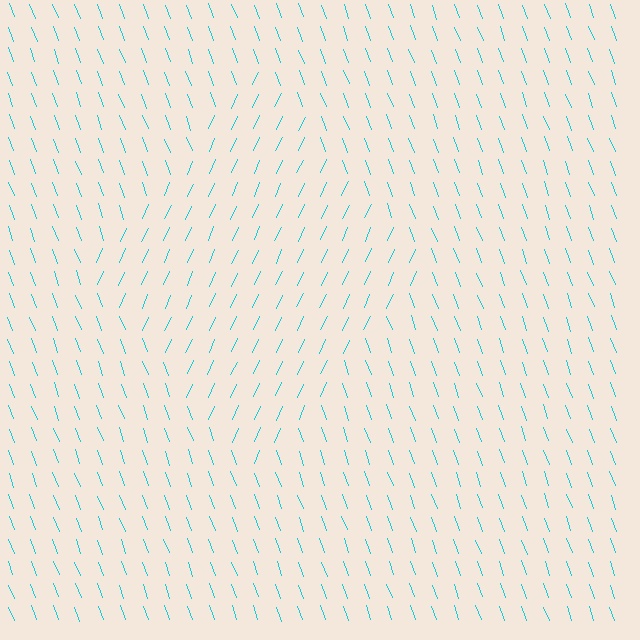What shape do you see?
I see a diamond.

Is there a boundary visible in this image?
Yes, there is a texture boundary formed by a change in line orientation.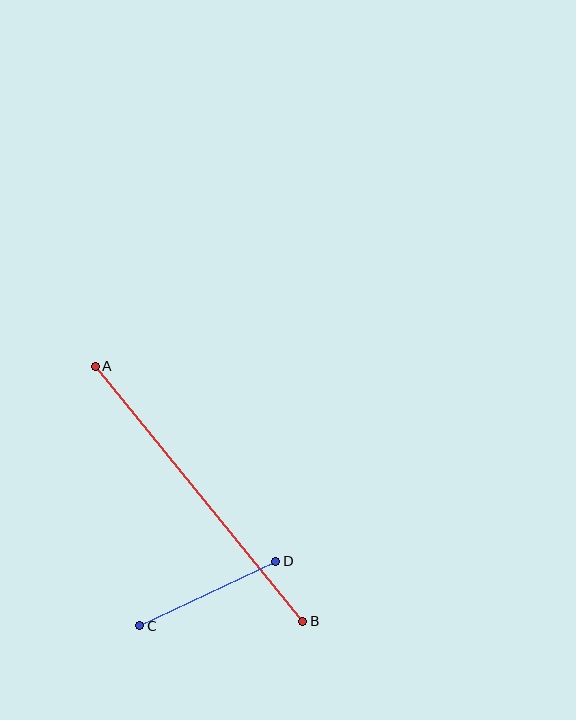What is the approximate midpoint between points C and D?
The midpoint is at approximately (208, 593) pixels.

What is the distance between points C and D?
The distance is approximately 150 pixels.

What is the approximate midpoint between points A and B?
The midpoint is at approximately (199, 494) pixels.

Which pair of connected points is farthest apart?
Points A and B are farthest apart.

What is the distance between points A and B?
The distance is approximately 329 pixels.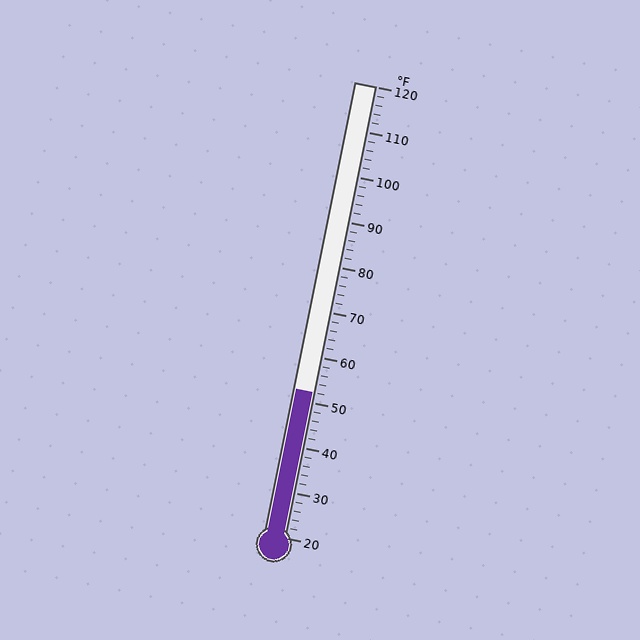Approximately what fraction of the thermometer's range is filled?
The thermometer is filled to approximately 30% of its range.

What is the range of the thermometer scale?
The thermometer scale ranges from 20°F to 120°F.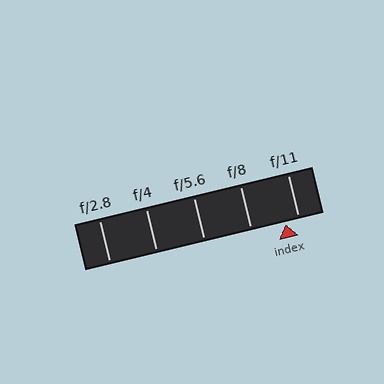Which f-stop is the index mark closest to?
The index mark is closest to f/11.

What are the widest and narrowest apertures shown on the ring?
The widest aperture shown is f/2.8 and the narrowest is f/11.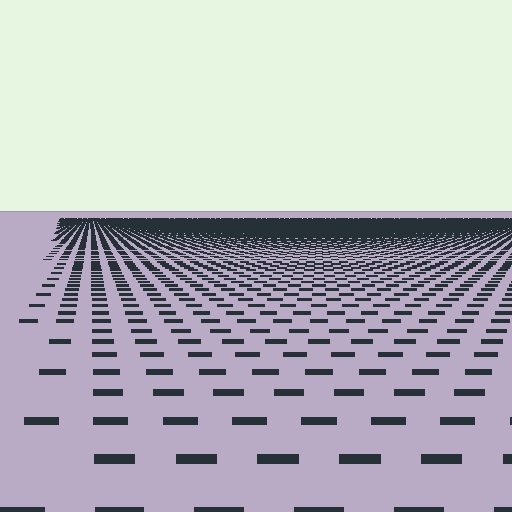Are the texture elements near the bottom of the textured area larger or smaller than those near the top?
Larger. Near the bottom, elements are closer to the viewer and appear at a bigger on-screen size.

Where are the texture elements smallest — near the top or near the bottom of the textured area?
Near the top.